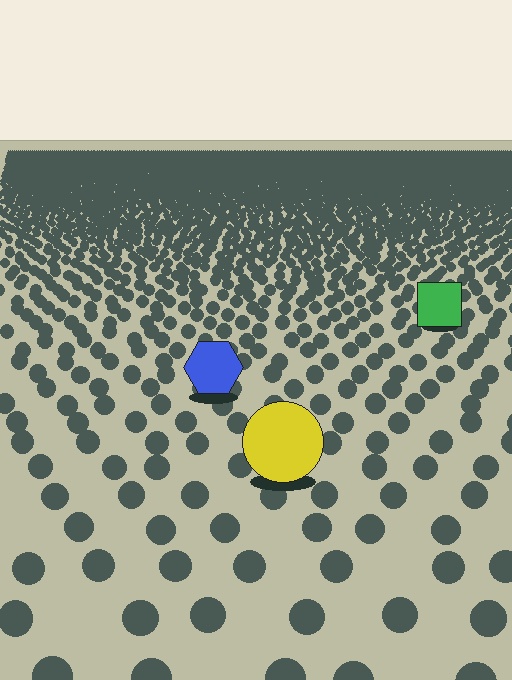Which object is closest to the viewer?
The yellow circle is closest. The texture marks near it are larger and more spread out.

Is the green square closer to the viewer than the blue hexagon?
No. The blue hexagon is closer — you can tell from the texture gradient: the ground texture is coarser near it.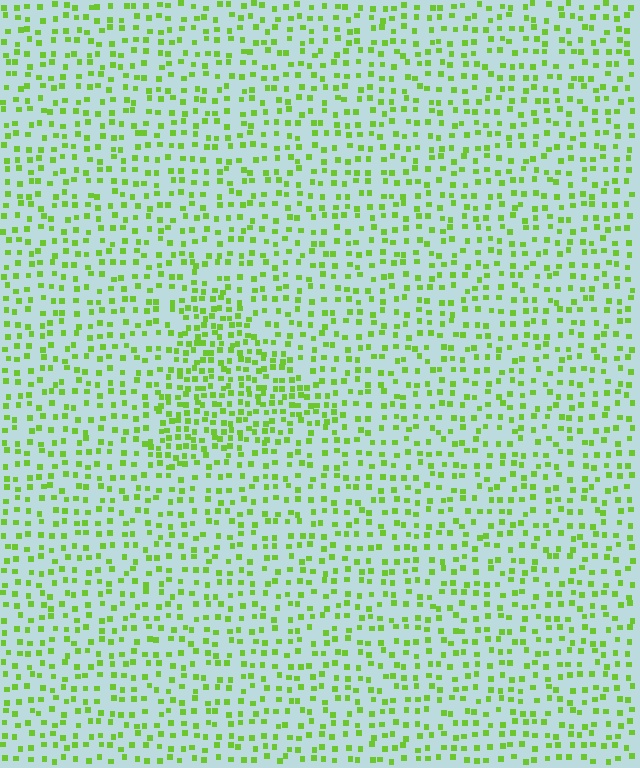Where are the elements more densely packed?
The elements are more densely packed inside the triangle boundary.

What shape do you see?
I see a triangle.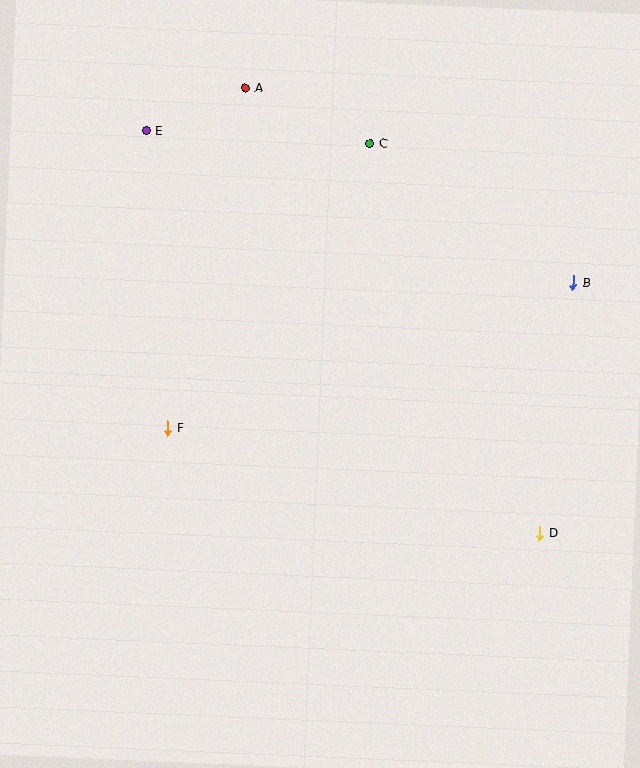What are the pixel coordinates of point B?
Point B is at (574, 282).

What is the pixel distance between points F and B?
The distance between F and B is 431 pixels.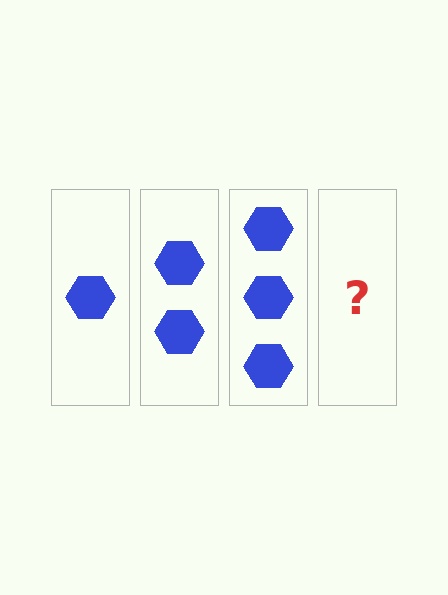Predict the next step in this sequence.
The next step is 4 hexagons.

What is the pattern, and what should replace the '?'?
The pattern is that each step adds one more hexagon. The '?' should be 4 hexagons.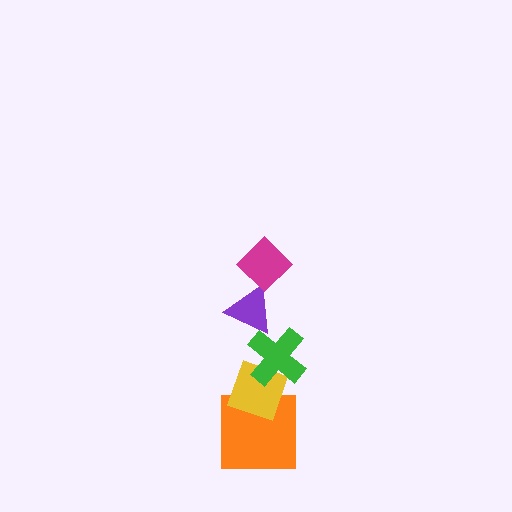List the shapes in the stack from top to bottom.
From top to bottom: the magenta diamond, the purple triangle, the green cross, the yellow diamond, the orange square.